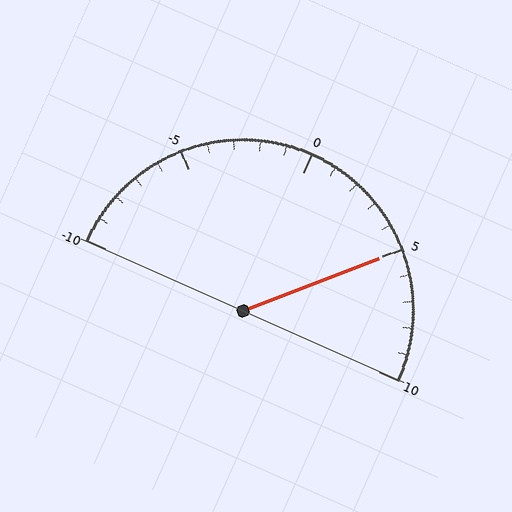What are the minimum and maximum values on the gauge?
The gauge ranges from -10 to 10.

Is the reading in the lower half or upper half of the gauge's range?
The reading is in the upper half of the range (-10 to 10).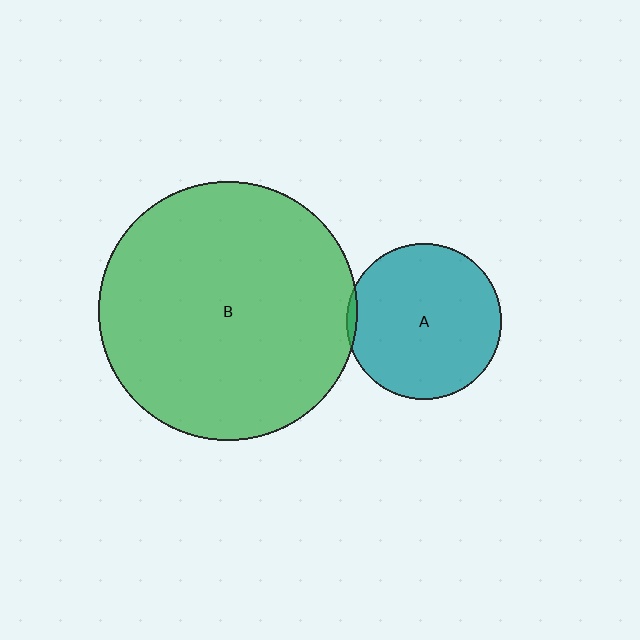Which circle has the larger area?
Circle B (green).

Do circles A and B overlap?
Yes.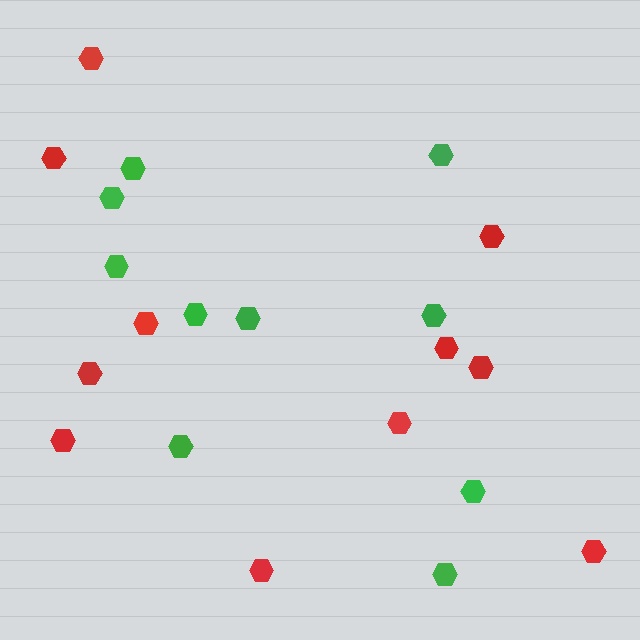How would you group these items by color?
There are 2 groups: one group of red hexagons (11) and one group of green hexagons (10).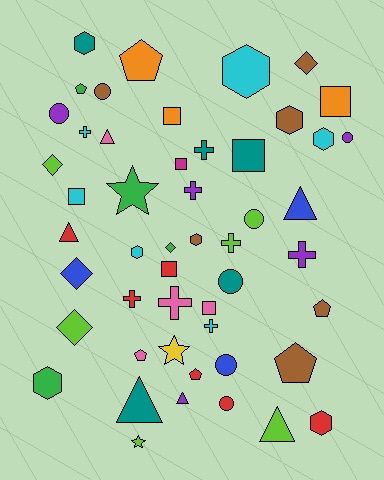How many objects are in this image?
There are 50 objects.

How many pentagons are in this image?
There are 6 pentagons.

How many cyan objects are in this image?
There are 6 cyan objects.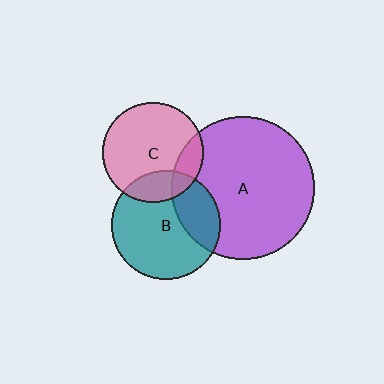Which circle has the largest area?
Circle A (purple).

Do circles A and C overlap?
Yes.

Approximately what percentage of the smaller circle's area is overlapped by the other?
Approximately 15%.